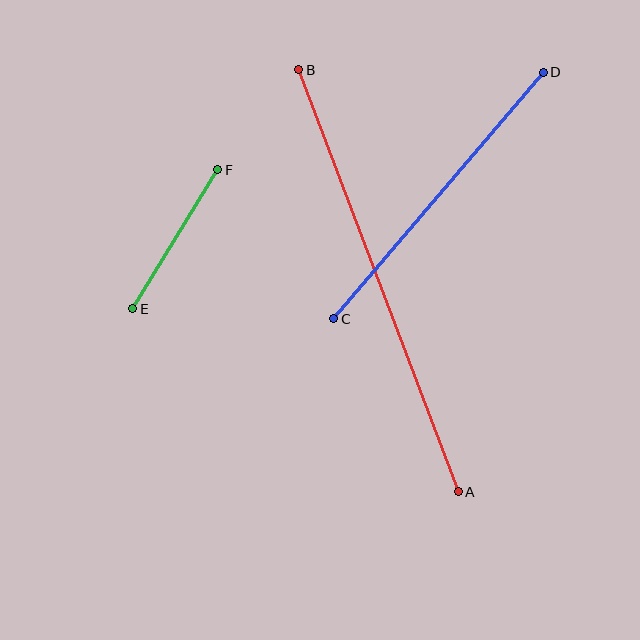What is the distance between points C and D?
The distance is approximately 324 pixels.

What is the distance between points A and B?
The distance is approximately 451 pixels.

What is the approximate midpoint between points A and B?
The midpoint is at approximately (379, 281) pixels.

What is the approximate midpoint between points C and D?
The midpoint is at approximately (438, 196) pixels.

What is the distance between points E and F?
The distance is approximately 163 pixels.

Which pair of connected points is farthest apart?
Points A and B are farthest apart.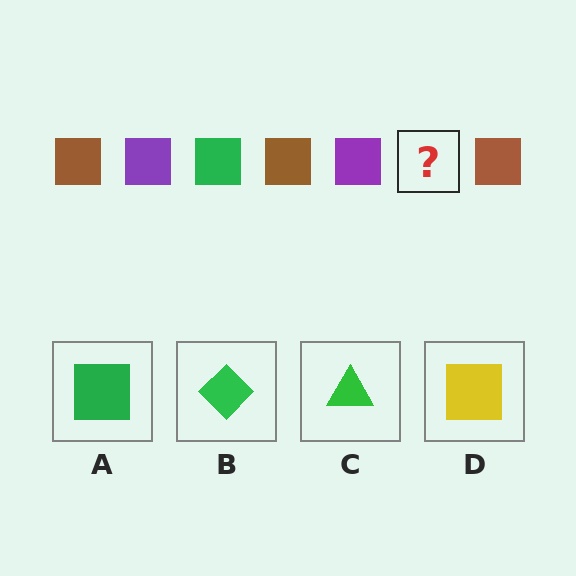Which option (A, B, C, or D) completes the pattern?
A.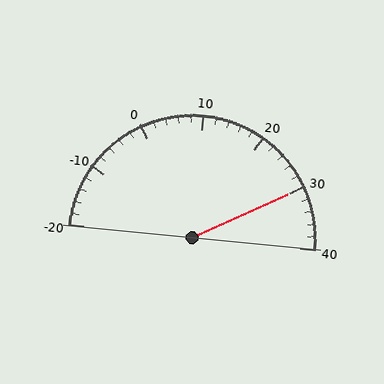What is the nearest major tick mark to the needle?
The nearest major tick mark is 30.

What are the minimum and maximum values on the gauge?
The gauge ranges from -20 to 40.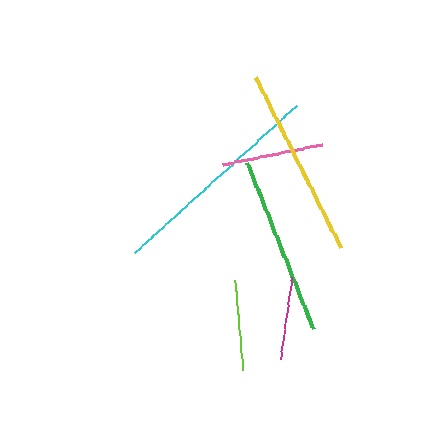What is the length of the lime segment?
The lime segment is approximately 91 pixels long.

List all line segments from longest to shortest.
From longest to shortest: cyan, yellow, green, pink, lime, magenta.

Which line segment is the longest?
The cyan line is the longest at approximately 219 pixels.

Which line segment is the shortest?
The magenta line is the shortest at approximately 82 pixels.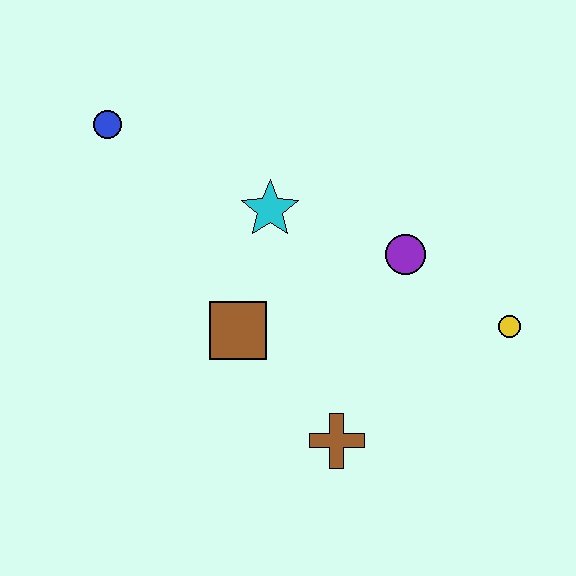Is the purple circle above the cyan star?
No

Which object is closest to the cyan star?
The brown square is closest to the cyan star.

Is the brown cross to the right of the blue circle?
Yes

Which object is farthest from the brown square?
The yellow circle is farthest from the brown square.